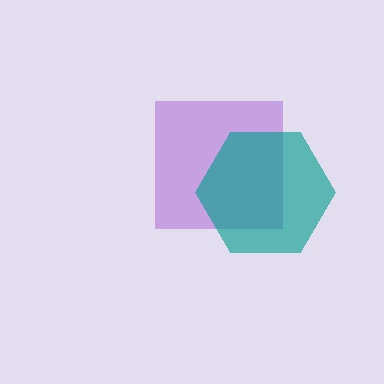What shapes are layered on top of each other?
The layered shapes are: a purple square, a teal hexagon.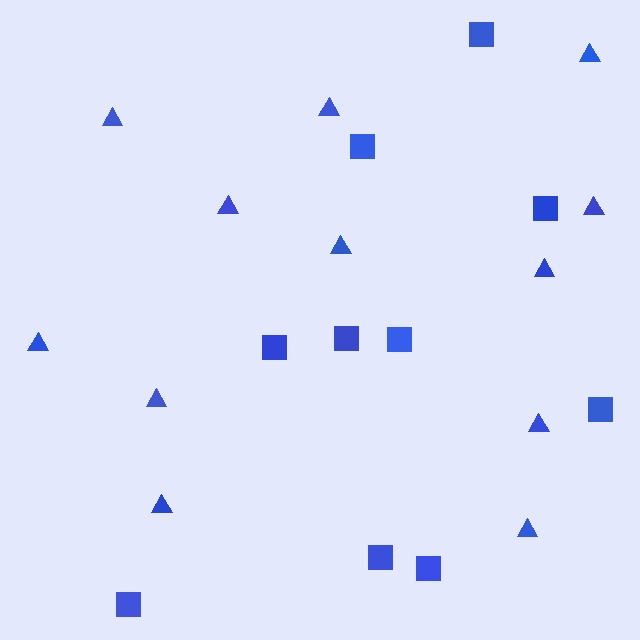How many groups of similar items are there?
There are 2 groups: one group of squares (10) and one group of triangles (12).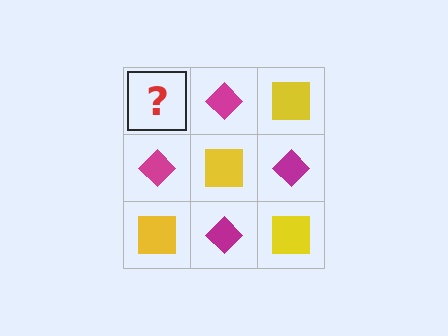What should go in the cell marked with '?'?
The missing cell should contain a yellow square.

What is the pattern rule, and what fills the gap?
The rule is that it alternates yellow square and magenta diamond in a checkerboard pattern. The gap should be filled with a yellow square.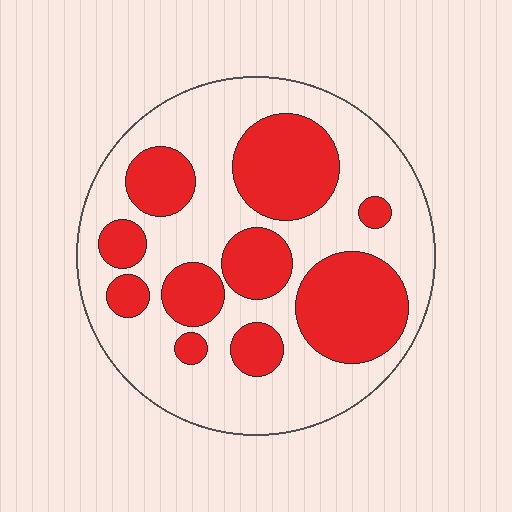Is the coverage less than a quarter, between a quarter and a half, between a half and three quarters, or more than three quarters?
Between a quarter and a half.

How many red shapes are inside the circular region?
10.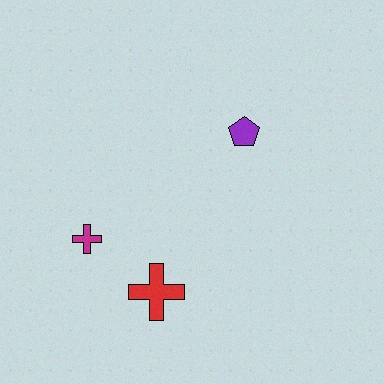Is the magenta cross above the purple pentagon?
No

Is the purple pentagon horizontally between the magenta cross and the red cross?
No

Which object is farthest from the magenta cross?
The purple pentagon is farthest from the magenta cross.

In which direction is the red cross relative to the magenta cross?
The red cross is to the right of the magenta cross.